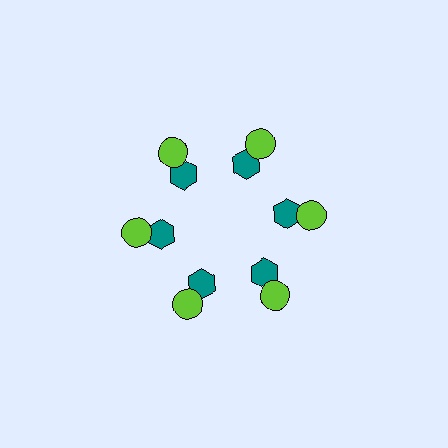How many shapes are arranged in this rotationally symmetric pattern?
There are 12 shapes, arranged in 6 groups of 2.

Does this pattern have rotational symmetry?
Yes, this pattern has 6-fold rotational symmetry. It looks the same after rotating 60 degrees around the center.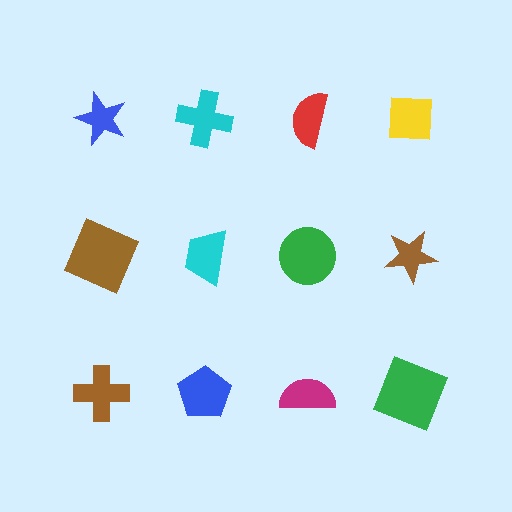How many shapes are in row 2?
4 shapes.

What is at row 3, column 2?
A blue pentagon.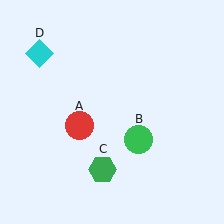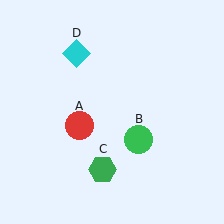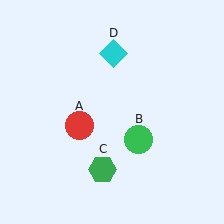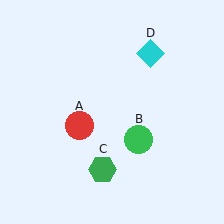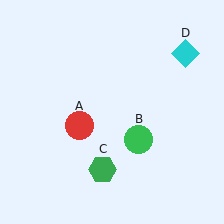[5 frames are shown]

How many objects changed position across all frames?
1 object changed position: cyan diamond (object D).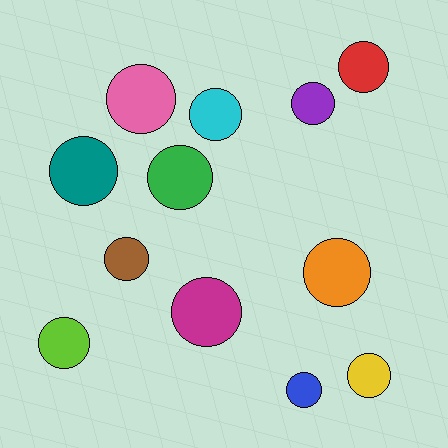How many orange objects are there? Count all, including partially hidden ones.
There is 1 orange object.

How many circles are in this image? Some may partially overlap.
There are 12 circles.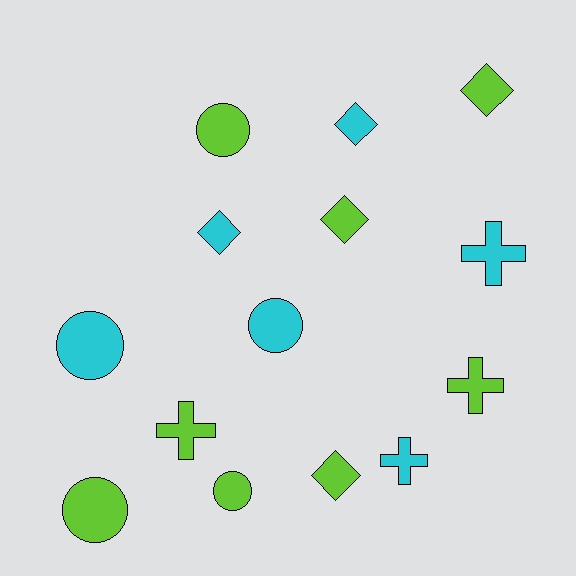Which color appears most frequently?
Lime, with 8 objects.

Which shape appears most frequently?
Circle, with 5 objects.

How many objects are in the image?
There are 14 objects.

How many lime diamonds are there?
There are 3 lime diamonds.